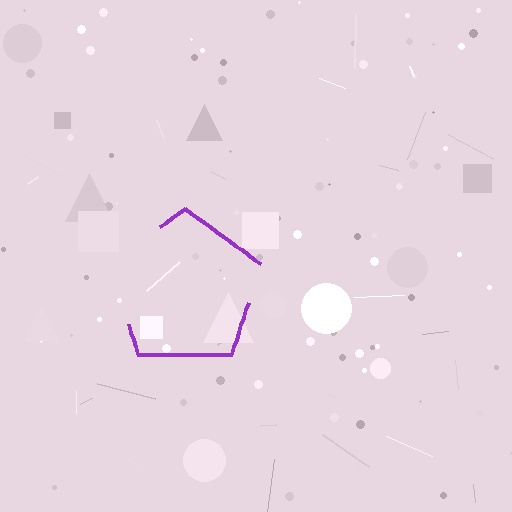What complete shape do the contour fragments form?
The contour fragments form a pentagon.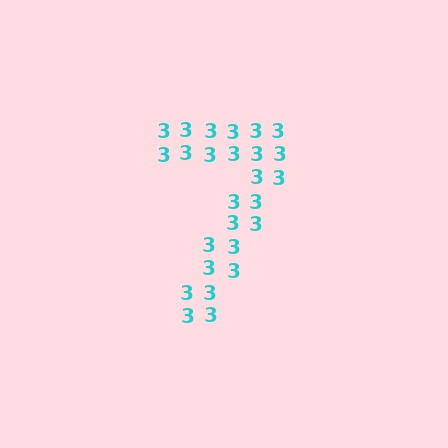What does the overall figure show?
The overall figure shows the digit 7.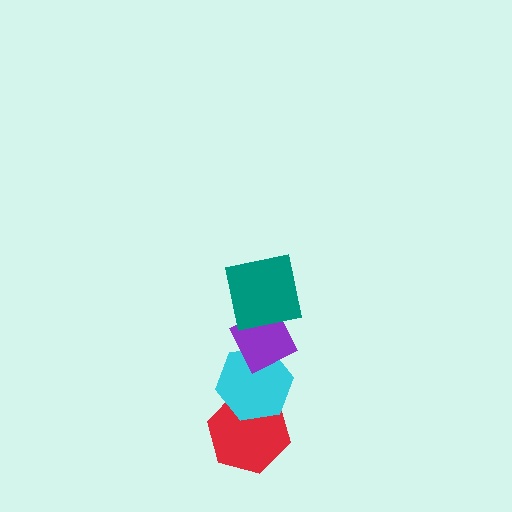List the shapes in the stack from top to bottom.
From top to bottom: the teal square, the purple diamond, the cyan hexagon, the red hexagon.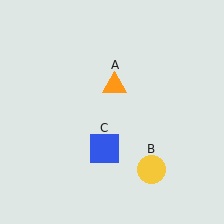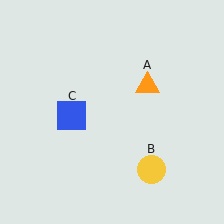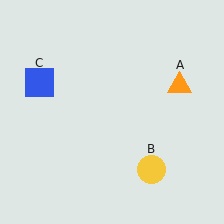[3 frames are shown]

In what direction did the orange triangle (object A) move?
The orange triangle (object A) moved right.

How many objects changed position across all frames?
2 objects changed position: orange triangle (object A), blue square (object C).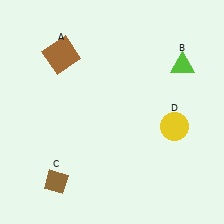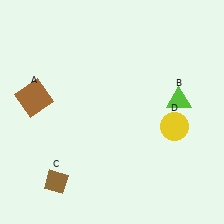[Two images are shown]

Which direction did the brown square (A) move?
The brown square (A) moved down.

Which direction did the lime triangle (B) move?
The lime triangle (B) moved down.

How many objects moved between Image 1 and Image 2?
2 objects moved between the two images.